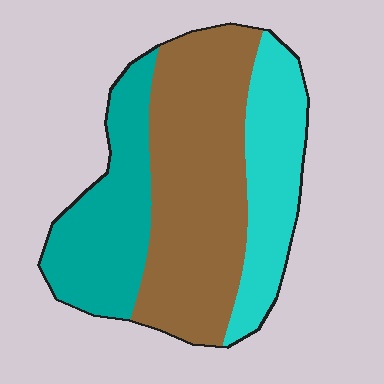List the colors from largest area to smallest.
From largest to smallest: brown, teal, cyan.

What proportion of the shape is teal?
Teal covers roughly 25% of the shape.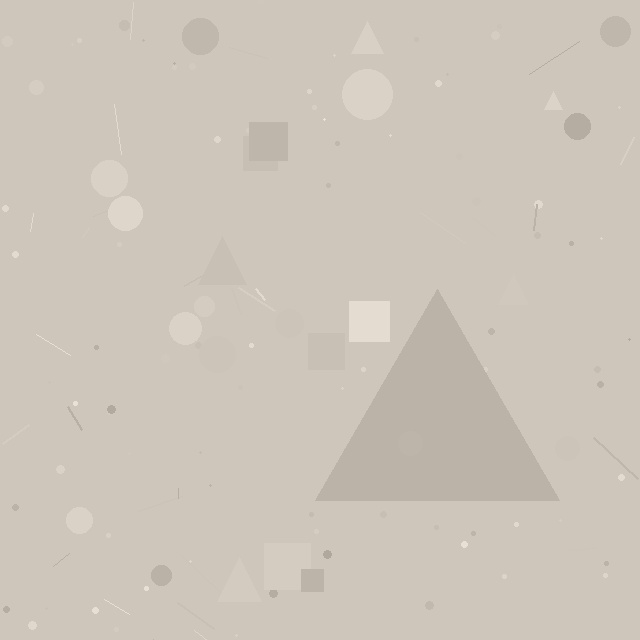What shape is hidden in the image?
A triangle is hidden in the image.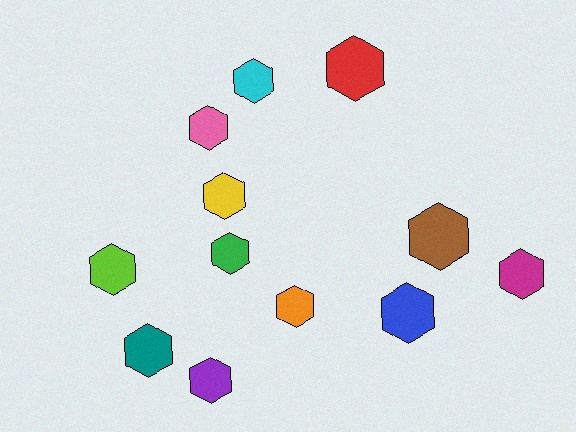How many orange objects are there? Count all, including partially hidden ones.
There is 1 orange object.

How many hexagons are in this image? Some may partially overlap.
There are 12 hexagons.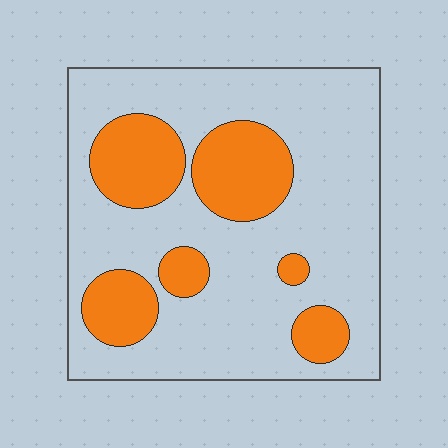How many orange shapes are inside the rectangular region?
6.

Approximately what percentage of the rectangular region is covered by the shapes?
Approximately 25%.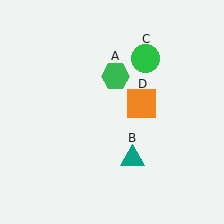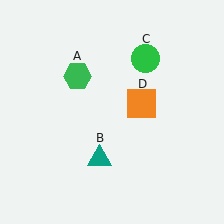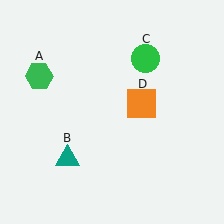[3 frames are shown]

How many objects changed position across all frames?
2 objects changed position: green hexagon (object A), teal triangle (object B).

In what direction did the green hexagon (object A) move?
The green hexagon (object A) moved left.